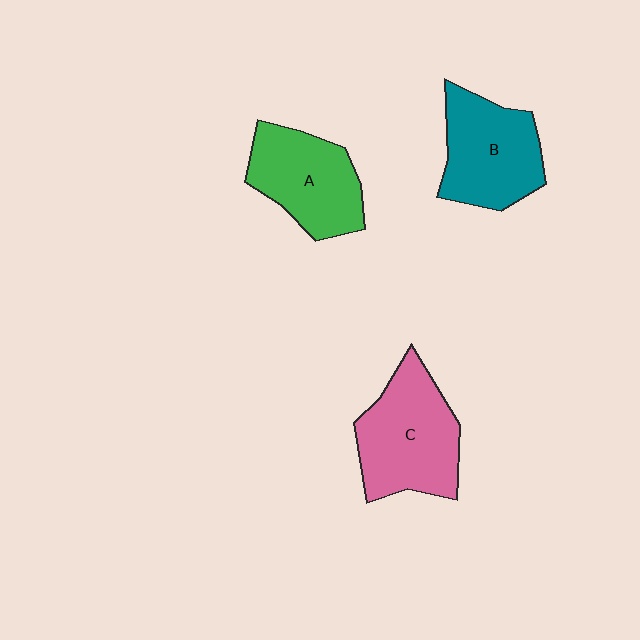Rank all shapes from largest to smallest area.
From largest to smallest: C (pink), B (teal), A (green).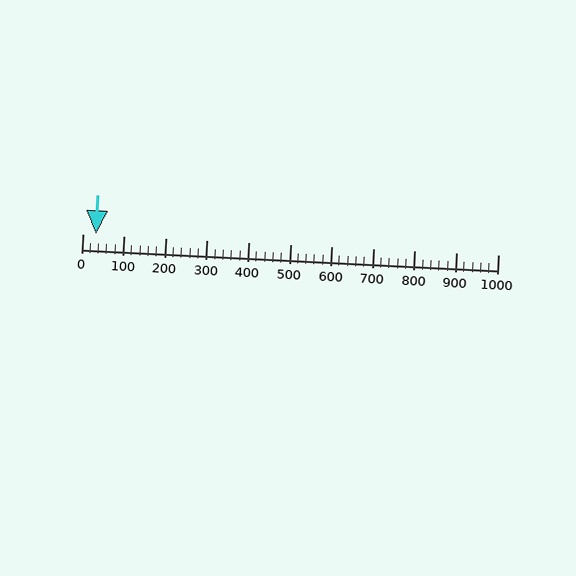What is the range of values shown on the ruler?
The ruler shows values from 0 to 1000.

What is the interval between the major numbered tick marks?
The major tick marks are spaced 100 units apart.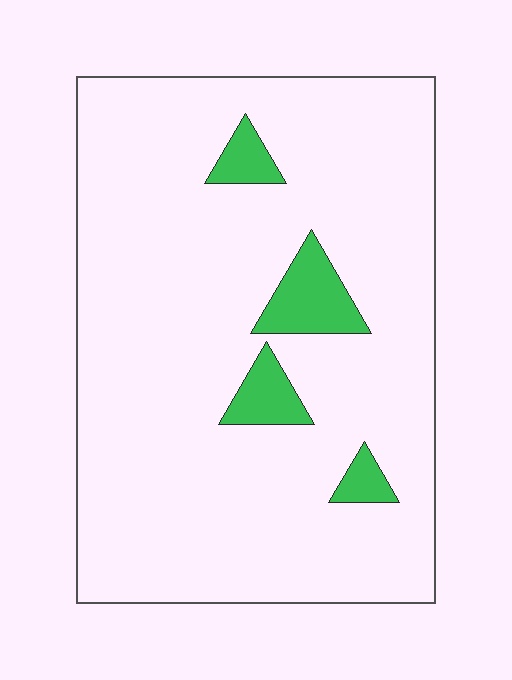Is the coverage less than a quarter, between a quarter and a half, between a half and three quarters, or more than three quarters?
Less than a quarter.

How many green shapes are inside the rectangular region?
4.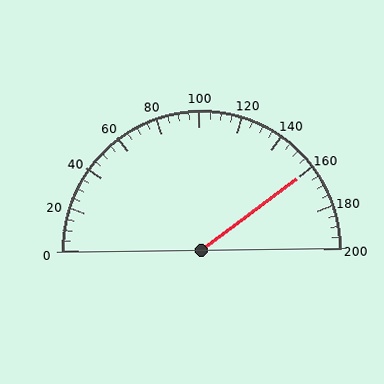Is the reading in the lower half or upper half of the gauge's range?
The reading is in the upper half of the range (0 to 200).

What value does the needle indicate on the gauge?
The needle indicates approximately 160.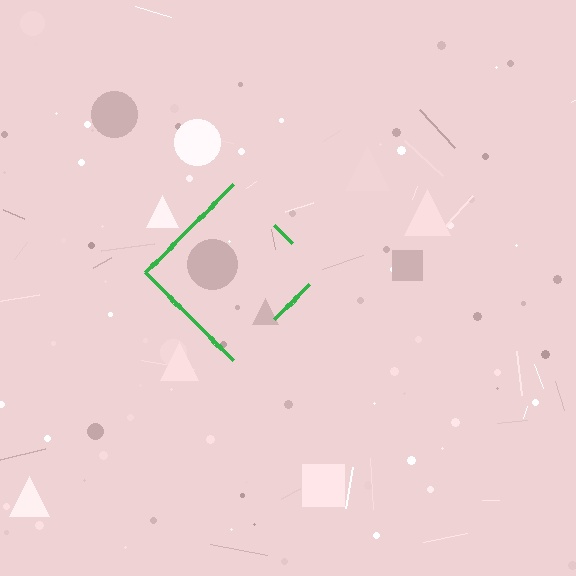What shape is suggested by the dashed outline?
The dashed outline suggests a diamond.